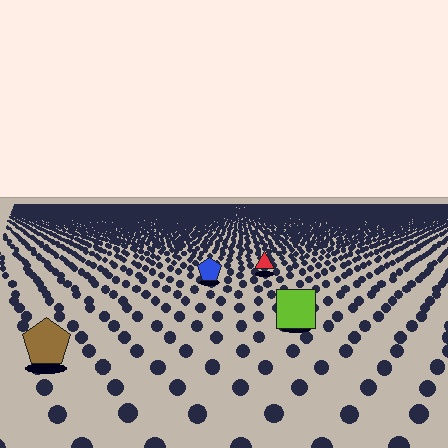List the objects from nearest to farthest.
From nearest to farthest: the brown pentagon, the lime square, the blue pentagon, the red triangle.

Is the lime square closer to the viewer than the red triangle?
Yes. The lime square is closer — you can tell from the texture gradient: the ground texture is coarser near it.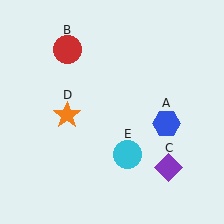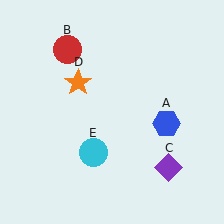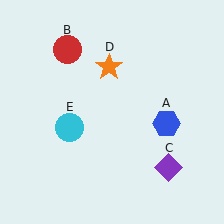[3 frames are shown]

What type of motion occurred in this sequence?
The orange star (object D), cyan circle (object E) rotated clockwise around the center of the scene.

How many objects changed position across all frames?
2 objects changed position: orange star (object D), cyan circle (object E).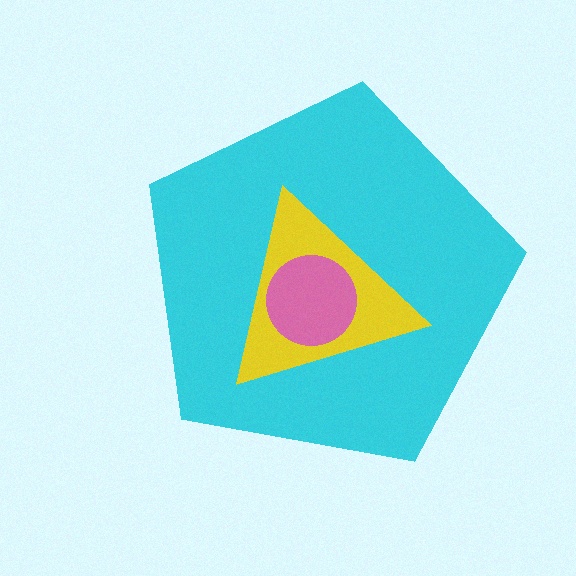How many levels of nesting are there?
3.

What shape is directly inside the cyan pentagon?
The yellow triangle.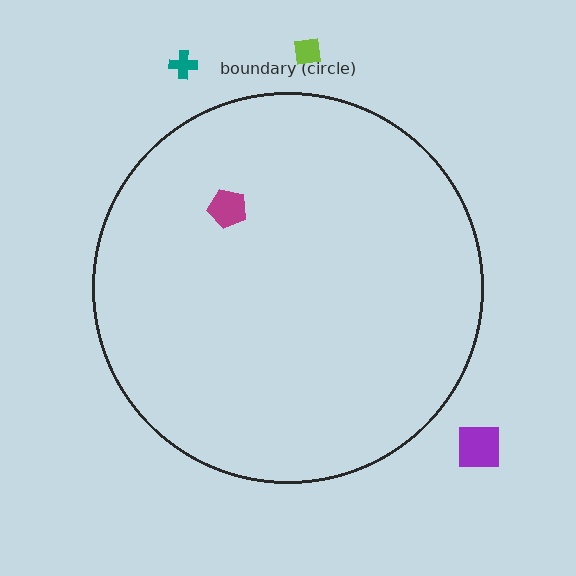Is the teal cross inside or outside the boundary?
Outside.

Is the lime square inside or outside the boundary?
Outside.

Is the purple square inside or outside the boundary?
Outside.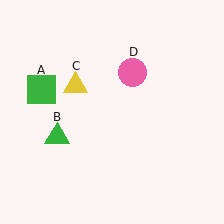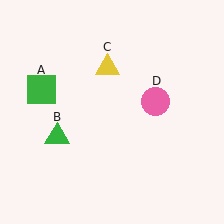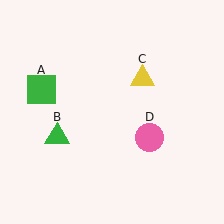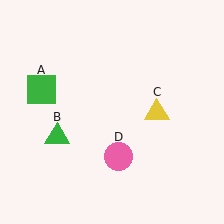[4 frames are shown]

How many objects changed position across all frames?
2 objects changed position: yellow triangle (object C), pink circle (object D).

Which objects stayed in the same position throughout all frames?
Green square (object A) and green triangle (object B) remained stationary.